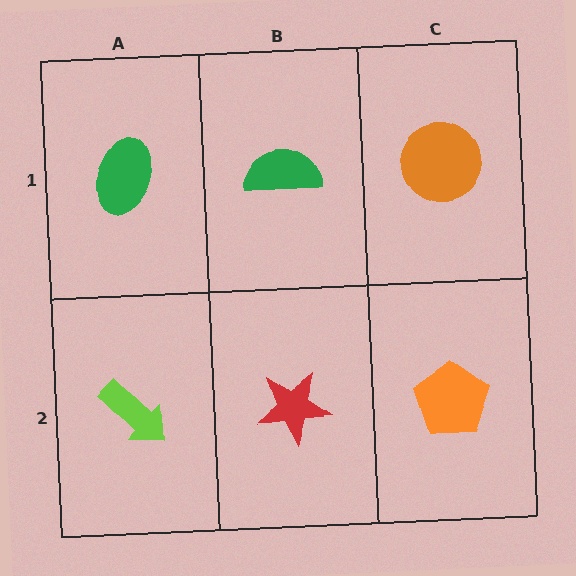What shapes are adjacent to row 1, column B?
A red star (row 2, column B), a green ellipse (row 1, column A), an orange circle (row 1, column C).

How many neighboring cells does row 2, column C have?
2.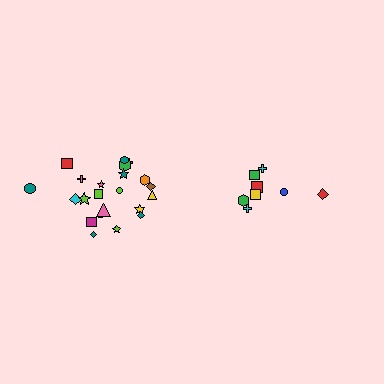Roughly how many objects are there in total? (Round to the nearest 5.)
Roughly 30 objects in total.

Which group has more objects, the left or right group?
The left group.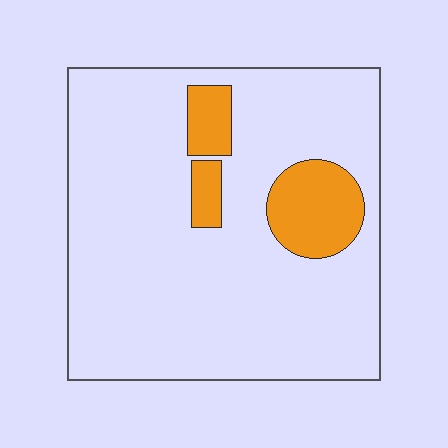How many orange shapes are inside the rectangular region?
3.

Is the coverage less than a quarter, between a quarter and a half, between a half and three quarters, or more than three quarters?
Less than a quarter.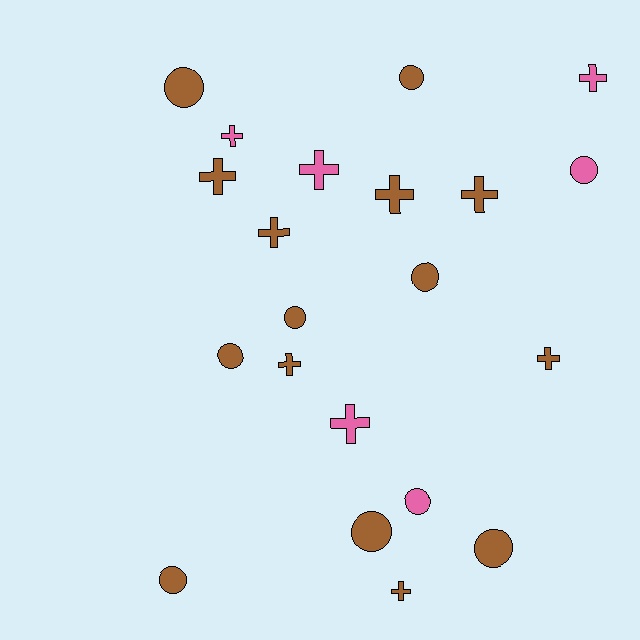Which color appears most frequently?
Brown, with 15 objects.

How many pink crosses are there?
There are 4 pink crosses.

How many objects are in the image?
There are 21 objects.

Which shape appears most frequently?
Cross, with 11 objects.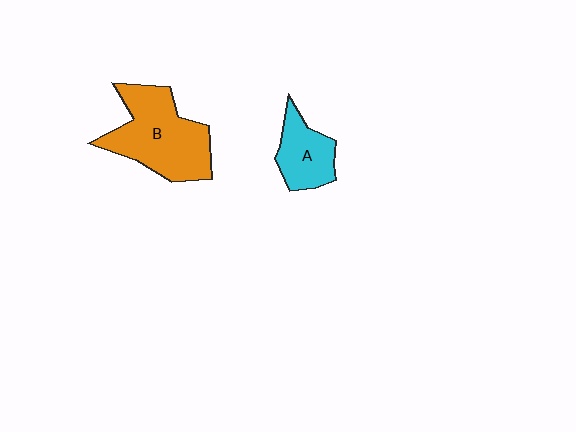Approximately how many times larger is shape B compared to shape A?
Approximately 2.0 times.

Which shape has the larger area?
Shape B (orange).